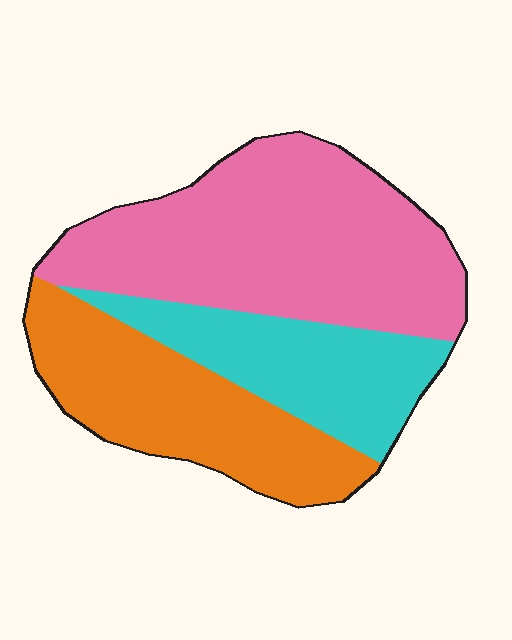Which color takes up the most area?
Pink, at roughly 45%.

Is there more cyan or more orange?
Orange.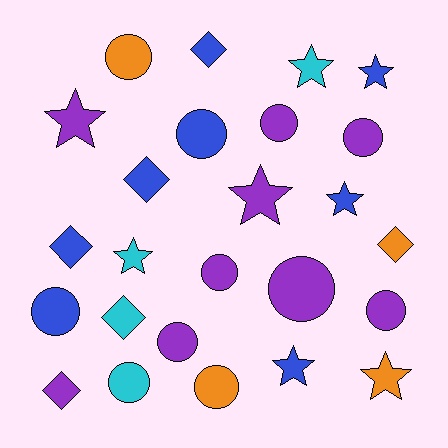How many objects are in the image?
There are 25 objects.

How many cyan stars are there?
There are 2 cyan stars.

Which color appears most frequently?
Purple, with 9 objects.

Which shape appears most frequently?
Circle, with 11 objects.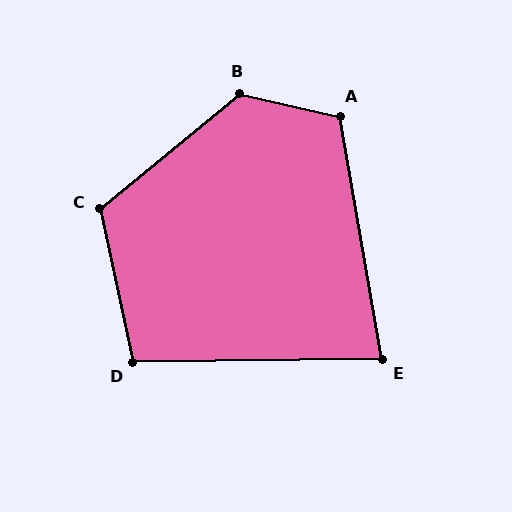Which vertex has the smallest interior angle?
E, at approximately 81 degrees.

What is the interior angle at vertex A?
Approximately 112 degrees (obtuse).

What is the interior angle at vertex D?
Approximately 101 degrees (obtuse).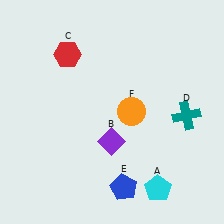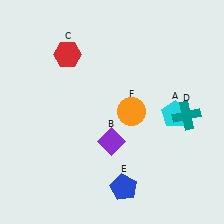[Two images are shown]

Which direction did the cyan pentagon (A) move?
The cyan pentagon (A) moved up.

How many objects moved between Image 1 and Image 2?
1 object moved between the two images.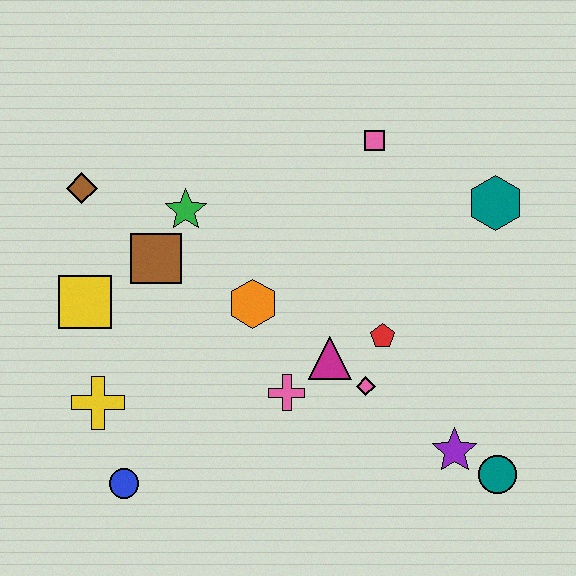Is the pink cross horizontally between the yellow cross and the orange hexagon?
No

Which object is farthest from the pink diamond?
The brown diamond is farthest from the pink diamond.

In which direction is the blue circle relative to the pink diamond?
The blue circle is to the left of the pink diamond.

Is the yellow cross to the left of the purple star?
Yes